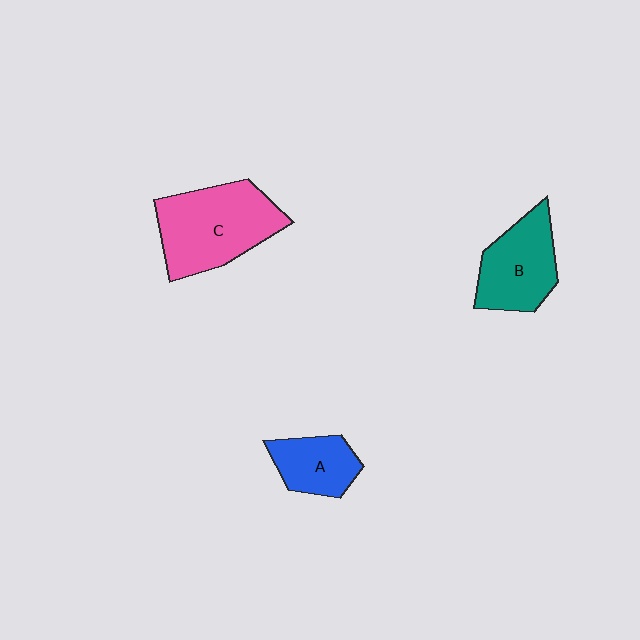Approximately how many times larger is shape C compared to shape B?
Approximately 1.4 times.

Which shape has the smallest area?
Shape A (blue).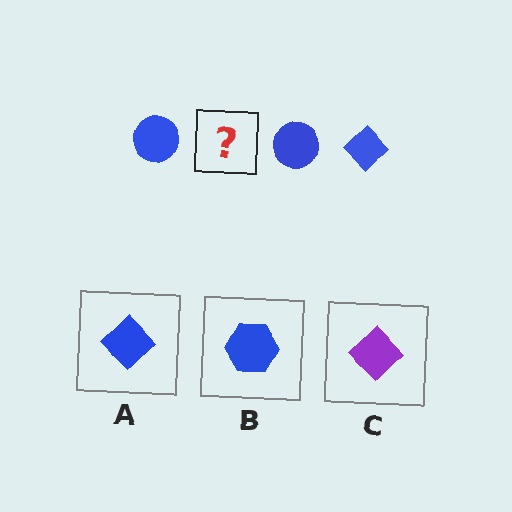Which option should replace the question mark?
Option A.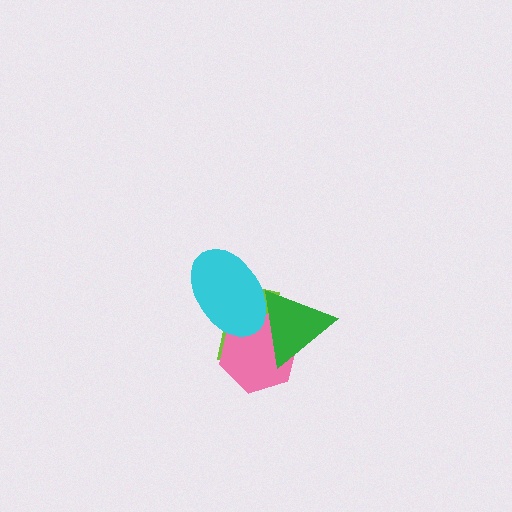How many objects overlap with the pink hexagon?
3 objects overlap with the pink hexagon.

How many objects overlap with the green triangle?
3 objects overlap with the green triangle.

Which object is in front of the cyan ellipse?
The green triangle is in front of the cyan ellipse.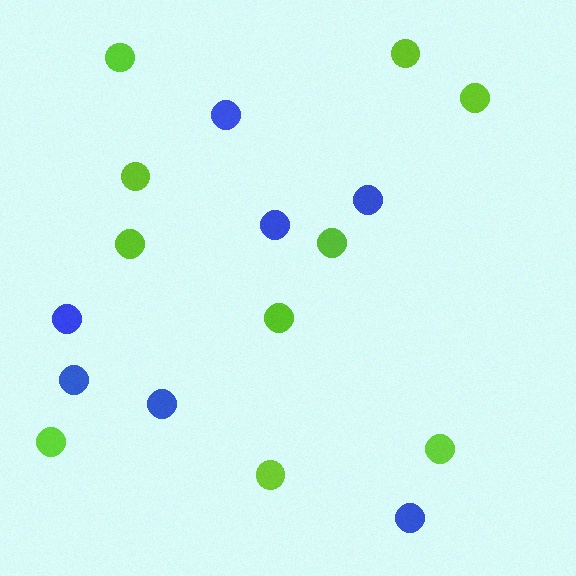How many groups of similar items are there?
There are 2 groups: one group of blue circles (7) and one group of lime circles (10).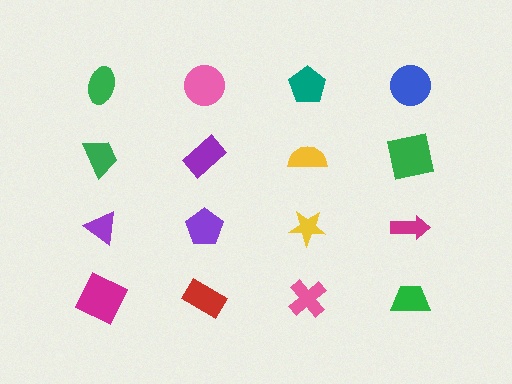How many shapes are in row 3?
4 shapes.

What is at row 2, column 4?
A green square.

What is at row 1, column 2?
A pink circle.